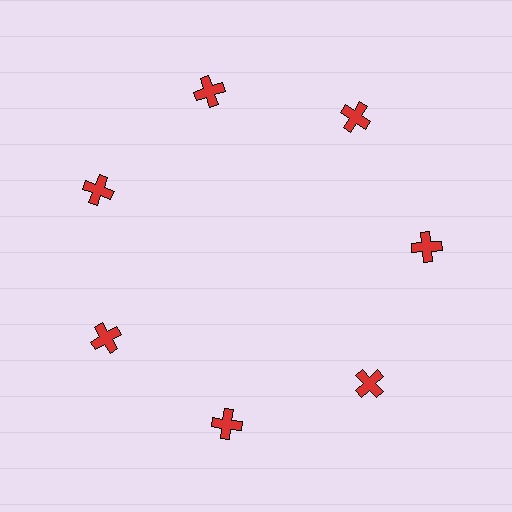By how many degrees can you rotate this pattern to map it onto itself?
The pattern maps onto itself every 51 degrees of rotation.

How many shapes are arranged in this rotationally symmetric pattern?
There are 7 shapes, arranged in 7 groups of 1.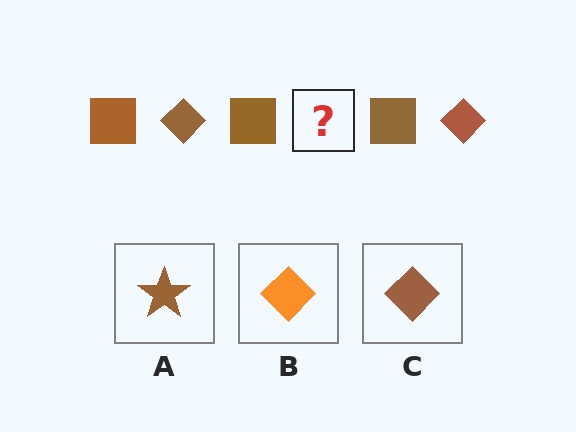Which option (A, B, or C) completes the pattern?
C.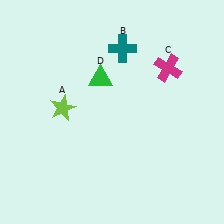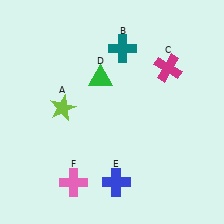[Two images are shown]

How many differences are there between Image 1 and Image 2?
There are 2 differences between the two images.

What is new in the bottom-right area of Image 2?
A blue cross (E) was added in the bottom-right area of Image 2.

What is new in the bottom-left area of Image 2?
A pink cross (F) was added in the bottom-left area of Image 2.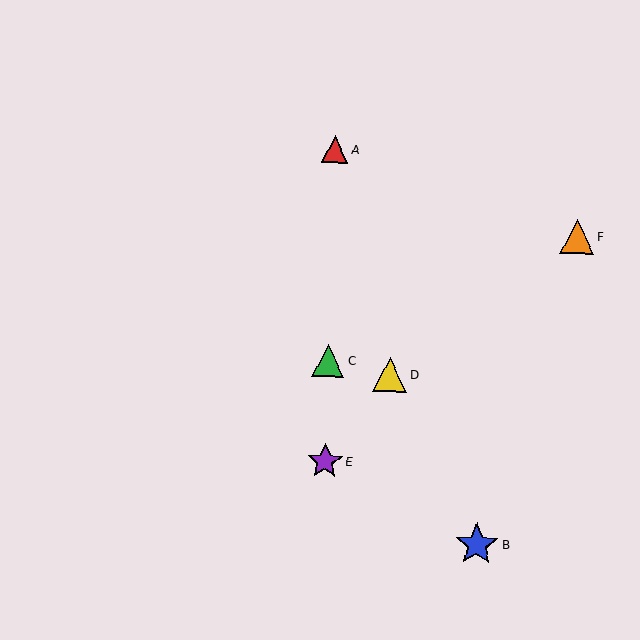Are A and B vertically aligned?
No, A is at x≈335 and B is at x≈477.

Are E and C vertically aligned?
Yes, both are at x≈325.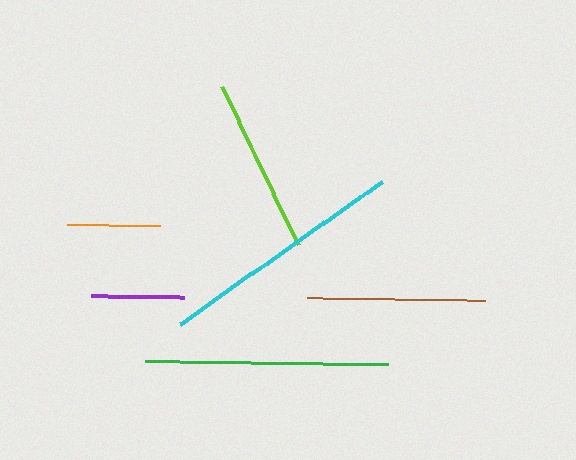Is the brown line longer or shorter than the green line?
The green line is longer than the brown line.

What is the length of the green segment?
The green segment is approximately 243 pixels long.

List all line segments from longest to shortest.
From longest to shortest: cyan, green, brown, lime, purple, orange.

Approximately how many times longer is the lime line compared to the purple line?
The lime line is approximately 1.9 times the length of the purple line.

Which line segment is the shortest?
The orange line is the shortest at approximately 93 pixels.